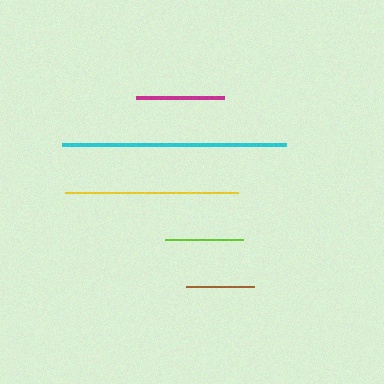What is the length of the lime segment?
The lime segment is approximately 78 pixels long.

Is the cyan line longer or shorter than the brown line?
The cyan line is longer than the brown line.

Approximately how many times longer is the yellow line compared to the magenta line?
The yellow line is approximately 1.9 times the length of the magenta line.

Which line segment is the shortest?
The brown line is the shortest at approximately 68 pixels.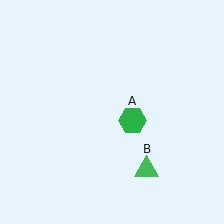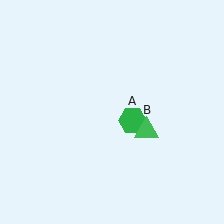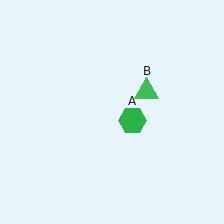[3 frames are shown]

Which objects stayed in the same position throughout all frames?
Green hexagon (object A) remained stationary.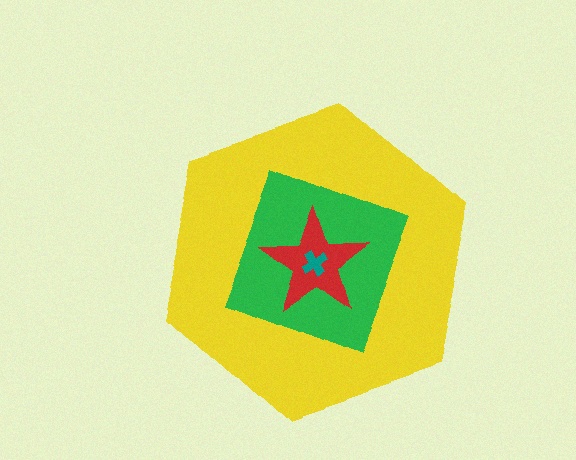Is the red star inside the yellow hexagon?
Yes.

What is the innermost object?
The teal cross.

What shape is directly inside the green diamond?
The red star.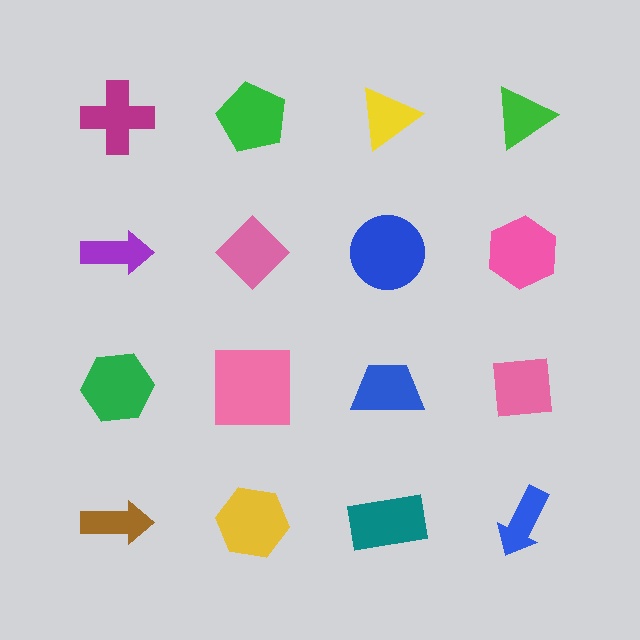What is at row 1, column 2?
A green pentagon.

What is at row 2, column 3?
A blue circle.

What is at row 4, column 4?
A blue arrow.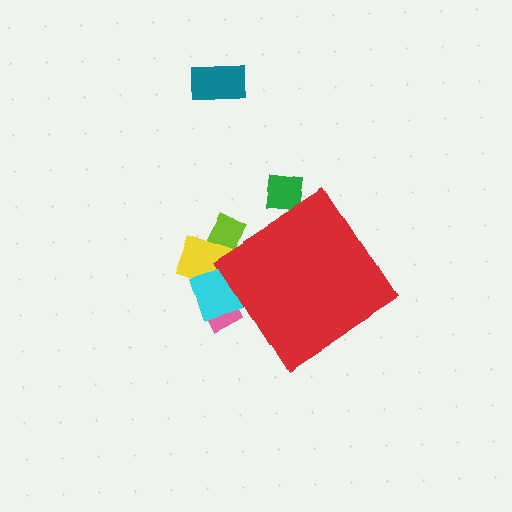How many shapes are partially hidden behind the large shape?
5 shapes are partially hidden.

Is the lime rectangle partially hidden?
Yes, the lime rectangle is partially hidden behind the red diamond.